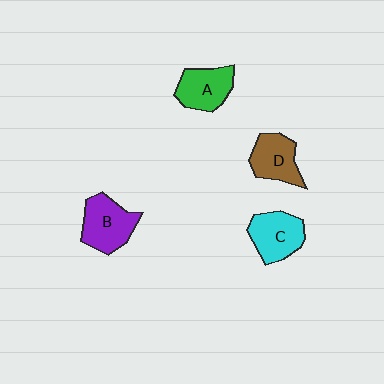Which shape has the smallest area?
Shape D (brown).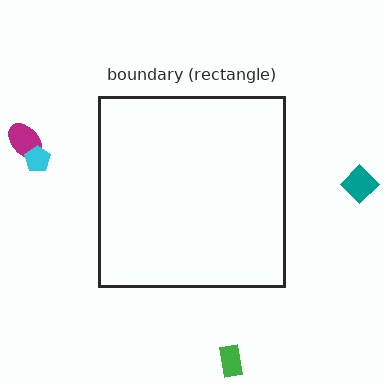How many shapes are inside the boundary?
0 inside, 4 outside.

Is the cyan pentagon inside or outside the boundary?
Outside.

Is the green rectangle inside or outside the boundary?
Outside.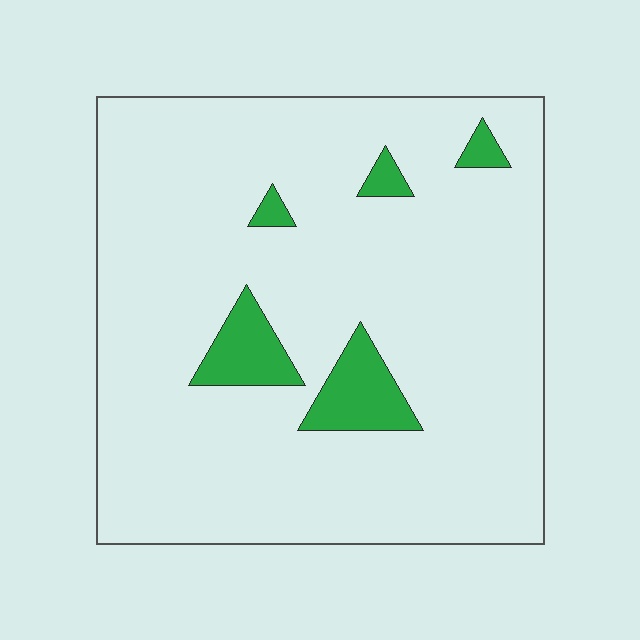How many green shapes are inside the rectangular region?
5.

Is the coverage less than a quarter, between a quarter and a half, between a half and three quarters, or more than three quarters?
Less than a quarter.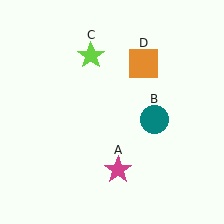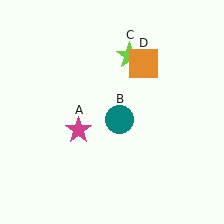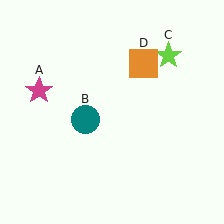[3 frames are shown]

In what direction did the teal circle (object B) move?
The teal circle (object B) moved left.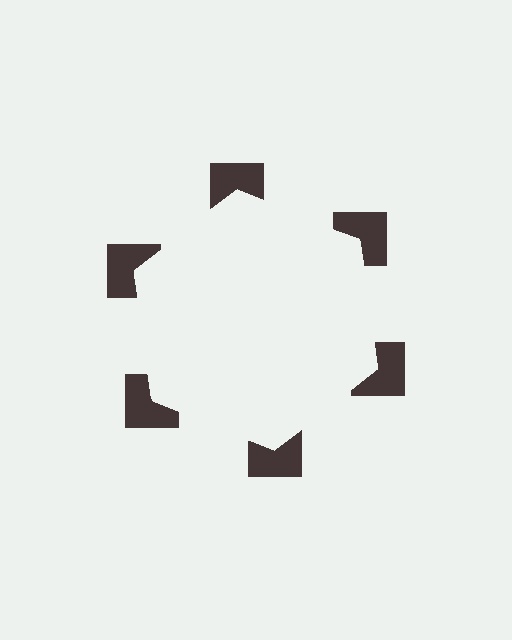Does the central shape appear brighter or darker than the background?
It typically appears slightly brighter than the background, even though no actual brightness change is drawn.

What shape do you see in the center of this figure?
An illusory hexagon — its edges are inferred from the aligned wedge cuts in the notched squares, not physically drawn.